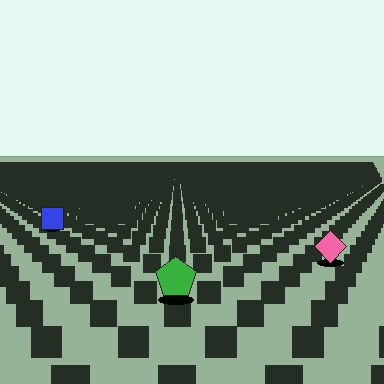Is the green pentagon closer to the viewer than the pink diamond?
Yes. The green pentagon is closer — you can tell from the texture gradient: the ground texture is coarser near it.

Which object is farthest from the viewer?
The blue square is farthest from the viewer. It appears smaller and the ground texture around it is denser.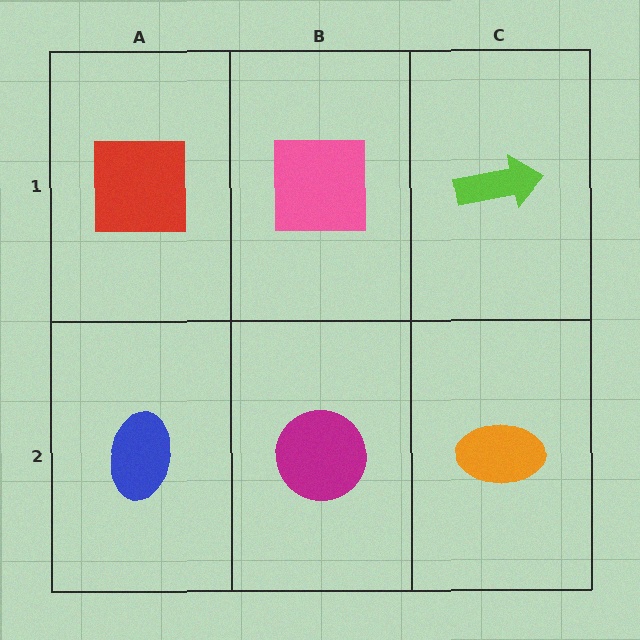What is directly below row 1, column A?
A blue ellipse.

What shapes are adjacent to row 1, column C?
An orange ellipse (row 2, column C), a pink square (row 1, column B).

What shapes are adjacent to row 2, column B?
A pink square (row 1, column B), a blue ellipse (row 2, column A), an orange ellipse (row 2, column C).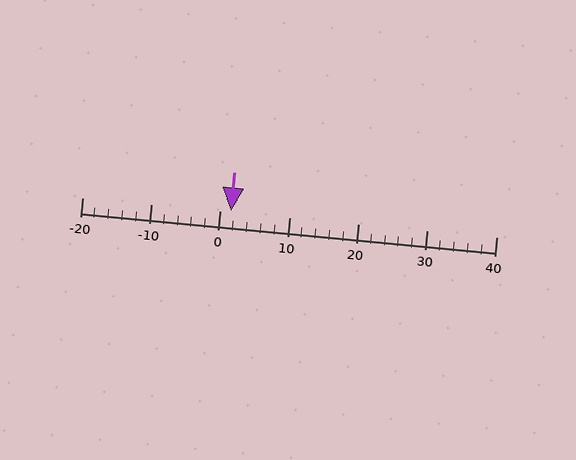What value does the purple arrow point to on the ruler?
The purple arrow points to approximately 2.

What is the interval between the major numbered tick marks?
The major tick marks are spaced 10 units apart.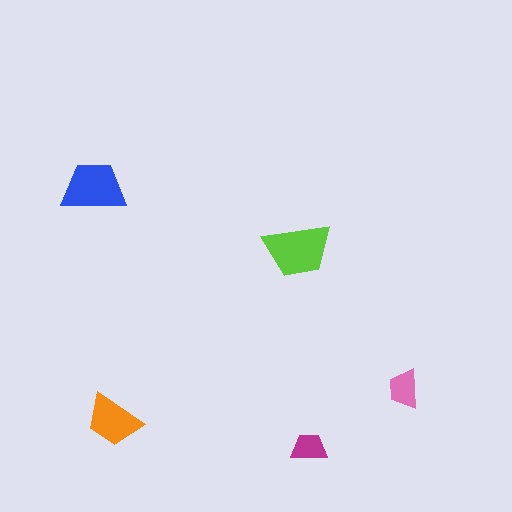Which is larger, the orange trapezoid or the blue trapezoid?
The blue one.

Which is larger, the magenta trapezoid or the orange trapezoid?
The orange one.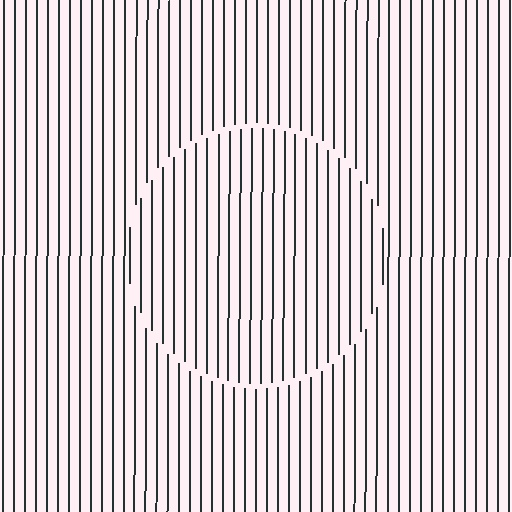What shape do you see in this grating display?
An illusory circle. The interior of the shape contains the same grating, shifted by half a period — the contour is defined by the phase discontinuity where line-ends from the inner and outer gratings abut.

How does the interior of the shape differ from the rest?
The interior of the shape contains the same grating, shifted by half a period — the contour is defined by the phase discontinuity where line-ends from the inner and outer gratings abut.